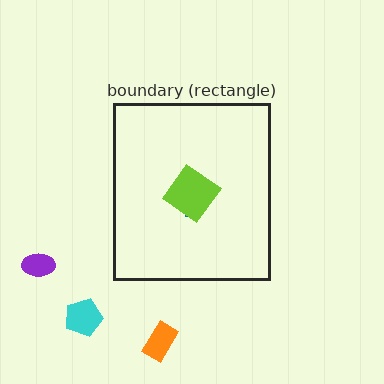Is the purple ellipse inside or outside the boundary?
Outside.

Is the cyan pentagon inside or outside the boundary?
Outside.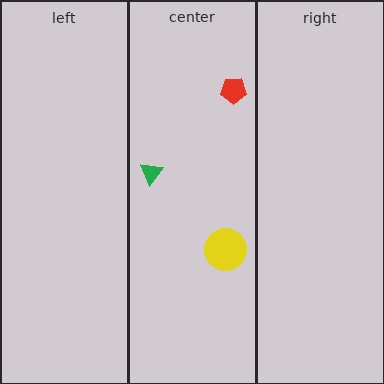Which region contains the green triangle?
The center region.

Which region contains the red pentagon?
The center region.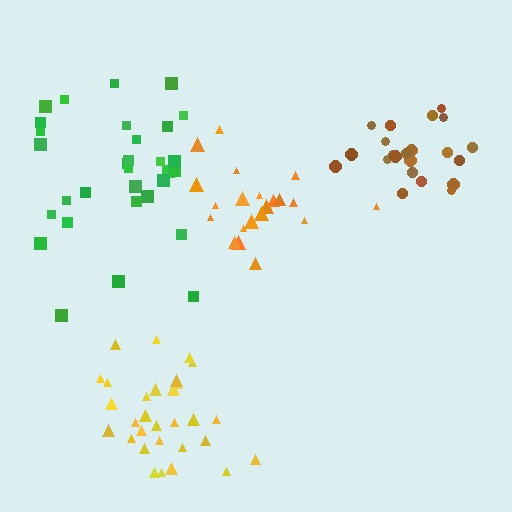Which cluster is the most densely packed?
Brown.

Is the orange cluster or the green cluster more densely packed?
Orange.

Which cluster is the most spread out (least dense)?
Green.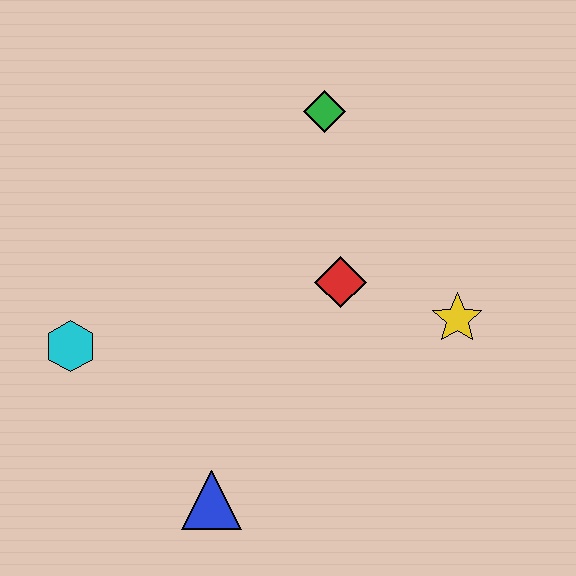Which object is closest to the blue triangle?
The cyan hexagon is closest to the blue triangle.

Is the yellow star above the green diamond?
No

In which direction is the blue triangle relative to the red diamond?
The blue triangle is below the red diamond.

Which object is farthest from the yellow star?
The cyan hexagon is farthest from the yellow star.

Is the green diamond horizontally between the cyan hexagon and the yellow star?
Yes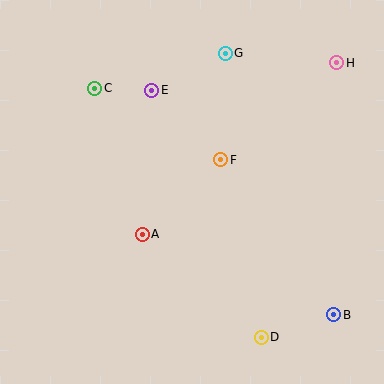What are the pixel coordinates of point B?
Point B is at (334, 315).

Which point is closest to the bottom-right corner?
Point B is closest to the bottom-right corner.